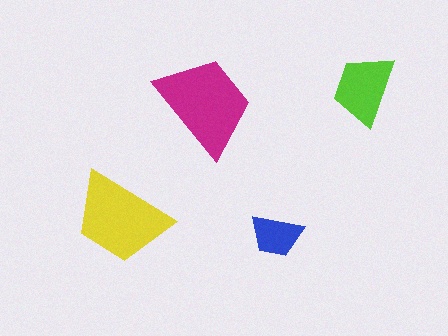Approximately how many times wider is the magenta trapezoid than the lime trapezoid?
About 1.5 times wider.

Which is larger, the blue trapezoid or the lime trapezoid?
The lime one.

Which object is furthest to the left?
The yellow trapezoid is leftmost.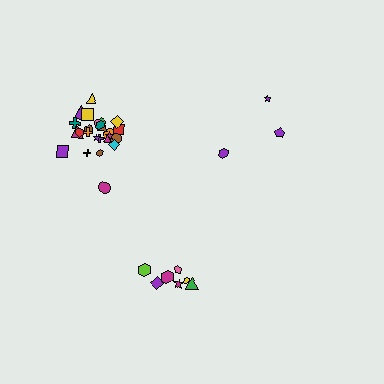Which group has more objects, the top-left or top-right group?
The top-left group.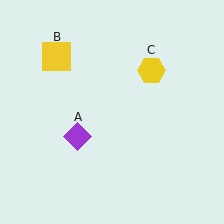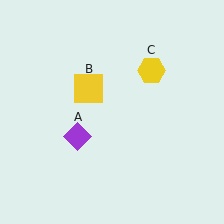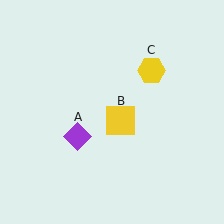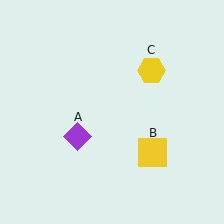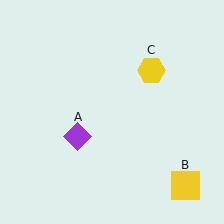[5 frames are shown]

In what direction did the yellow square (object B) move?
The yellow square (object B) moved down and to the right.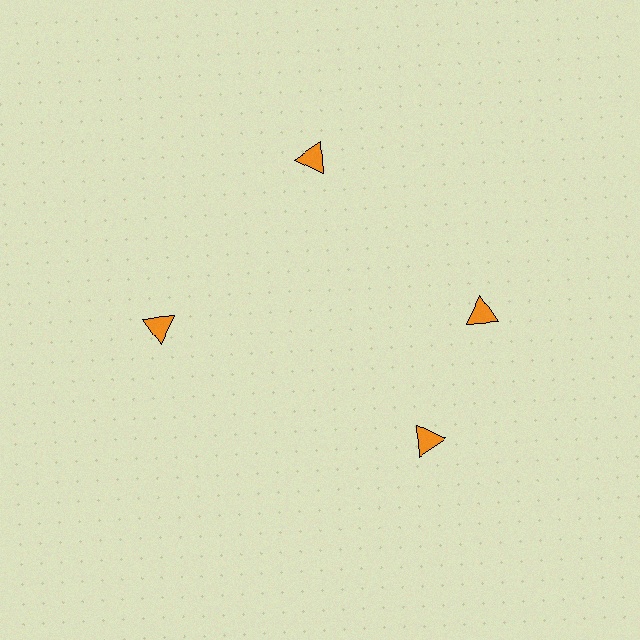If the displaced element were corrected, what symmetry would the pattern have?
It would have 4-fold rotational symmetry — the pattern would map onto itself every 90 degrees.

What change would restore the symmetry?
The symmetry would be restored by rotating it back into even spacing with its neighbors so that all 4 triangles sit at equal angles and equal distance from the center.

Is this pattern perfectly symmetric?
No. The 4 orange triangles are arranged in a ring, but one element near the 6 o'clock position is rotated out of alignment along the ring, breaking the 4-fold rotational symmetry.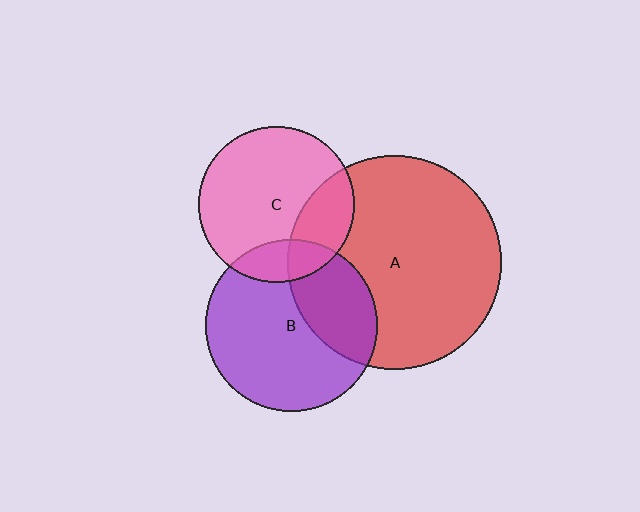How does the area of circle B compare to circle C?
Approximately 1.2 times.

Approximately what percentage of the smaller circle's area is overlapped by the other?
Approximately 30%.